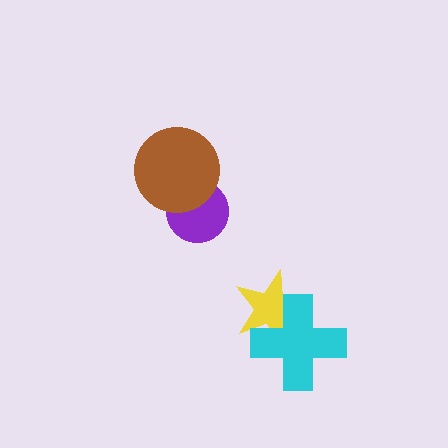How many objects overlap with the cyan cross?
1 object overlaps with the cyan cross.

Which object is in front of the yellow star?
The cyan cross is in front of the yellow star.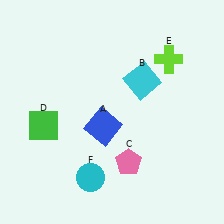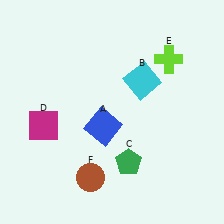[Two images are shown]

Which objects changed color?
C changed from pink to green. D changed from green to magenta. F changed from cyan to brown.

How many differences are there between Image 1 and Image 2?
There are 3 differences between the two images.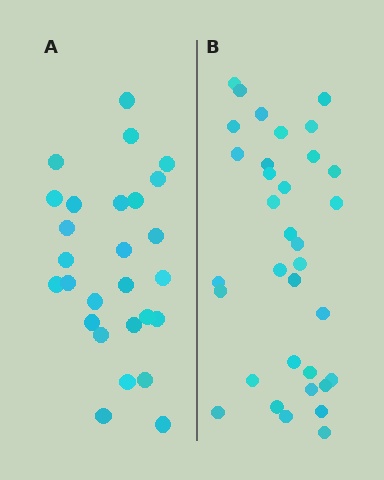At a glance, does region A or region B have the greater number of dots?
Region B (the right region) has more dots.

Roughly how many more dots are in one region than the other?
Region B has roughly 8 or so more dots than region A.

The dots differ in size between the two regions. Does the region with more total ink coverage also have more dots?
No. Region A has more total ink coverage because its dots are larger, but region B actually contains more individual dots. Total area can be misleading — the number of items is what matters here.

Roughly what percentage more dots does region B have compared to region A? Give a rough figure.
About 25% more.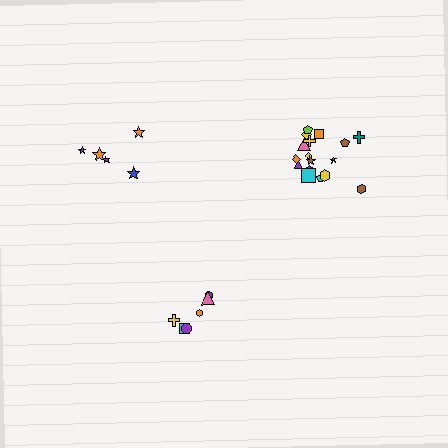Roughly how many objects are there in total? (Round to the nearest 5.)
Roughly 30 objects in total.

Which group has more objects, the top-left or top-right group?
The top-right group.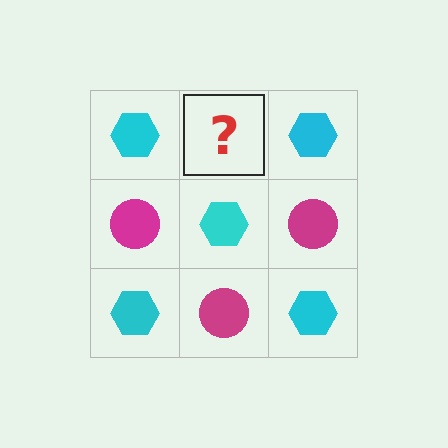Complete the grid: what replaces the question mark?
The question mark should be replaced with a magenta circle.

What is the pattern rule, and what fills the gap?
The rule is that it alternates cyan hexagon and magenta circle in a checkerboard pattern. The gap should be filled with a magenta circle.